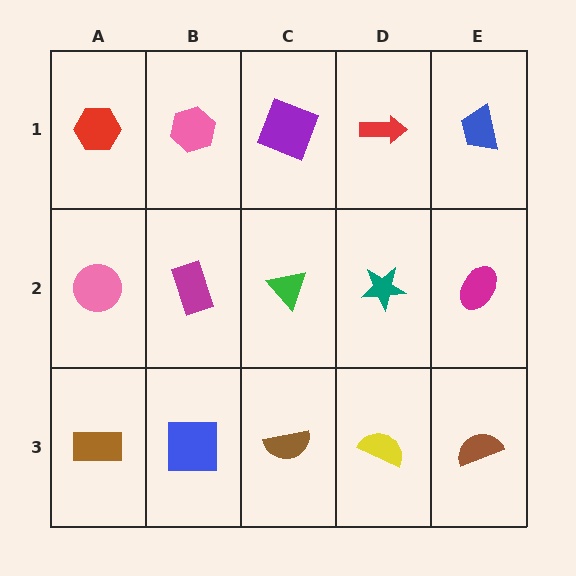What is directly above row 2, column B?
A pink hexagon.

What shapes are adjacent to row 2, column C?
A purple square (row 1, column C), a brown semicircle (row 3, column C), a magenta rectangle (row 2, column B), a teal star (row 2, column D).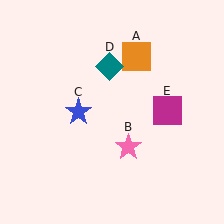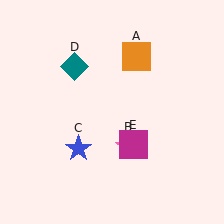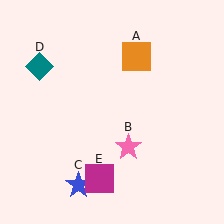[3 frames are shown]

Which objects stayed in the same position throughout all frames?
Orange square (object A) and pink star (object B) remained stationary.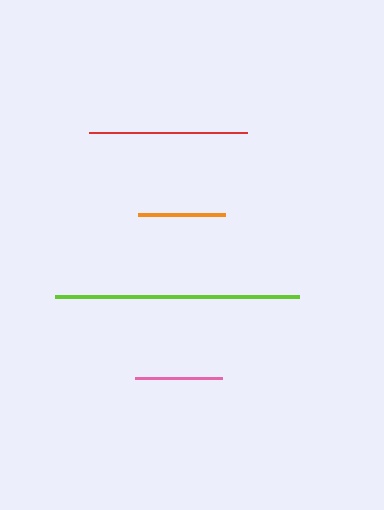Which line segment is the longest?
The lime line is the longest at approximately 244 pixels.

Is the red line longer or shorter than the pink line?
The red line is longer than the pink line.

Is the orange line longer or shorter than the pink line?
The pink line is longer than the orange line.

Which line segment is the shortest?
The orange line is the shortest at approximately 87 pixels.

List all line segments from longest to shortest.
From longest to shortest: lime, red, pink, orange.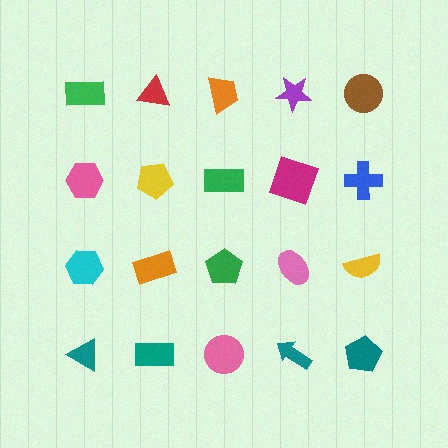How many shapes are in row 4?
5 shapes.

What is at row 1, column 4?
A purple star.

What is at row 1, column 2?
A red triangle.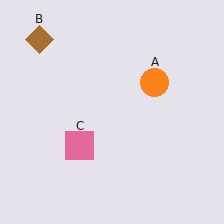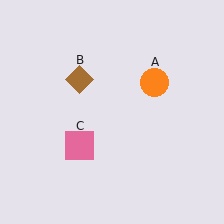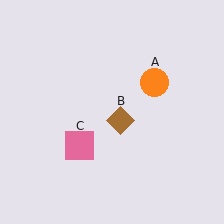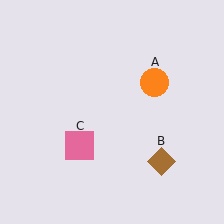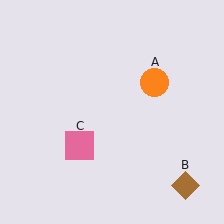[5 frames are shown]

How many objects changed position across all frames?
1 object changed position: brown diamond (object B).